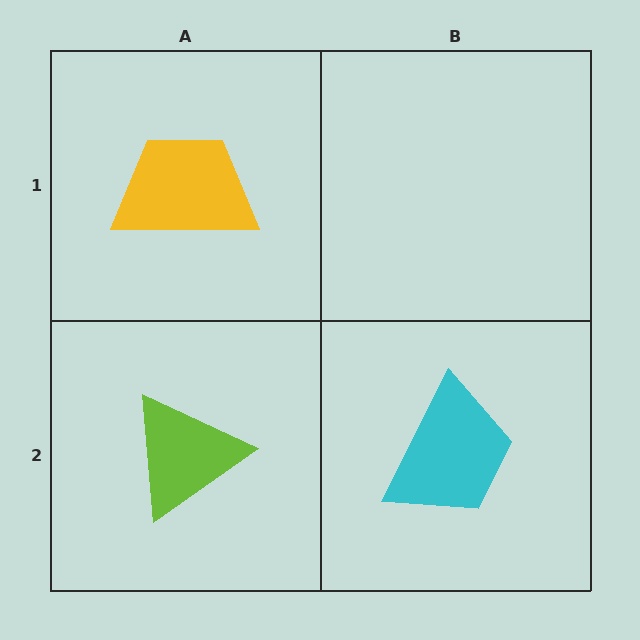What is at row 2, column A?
A lime triangle.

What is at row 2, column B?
A cyan trapezoid.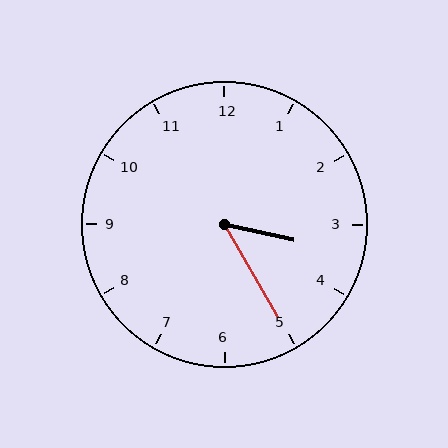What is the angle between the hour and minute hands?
Approximately 48 degrees.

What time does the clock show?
3:25.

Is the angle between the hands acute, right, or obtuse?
It is acute.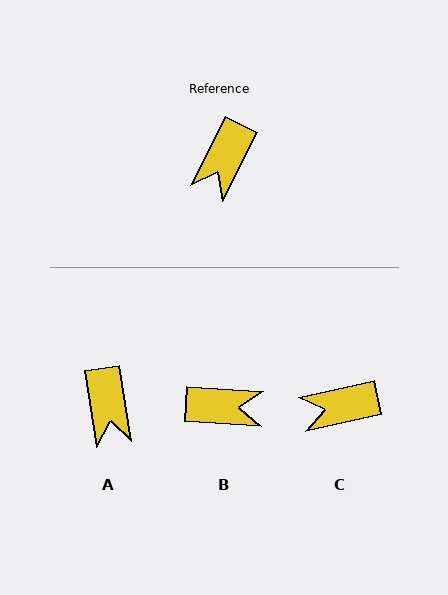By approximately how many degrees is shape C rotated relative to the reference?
Approximately 51 degrees clockwise.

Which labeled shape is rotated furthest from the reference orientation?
B, about 113 degrees away.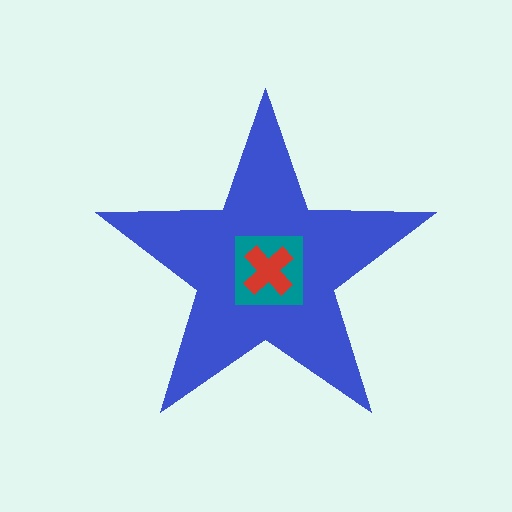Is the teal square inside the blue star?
Yes.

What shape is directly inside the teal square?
The red cross.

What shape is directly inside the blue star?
The teal square.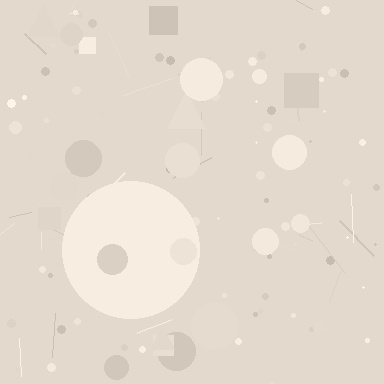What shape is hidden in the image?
A circle is hidden in the image.